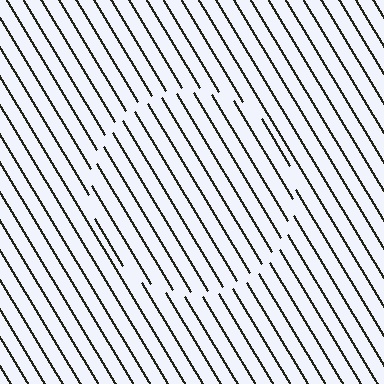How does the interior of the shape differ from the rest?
The interior of the shape contains the same grating, shifted by half a period — the contour is defined by the phase discontinuity where line-ends from the inner and outer gratings abut.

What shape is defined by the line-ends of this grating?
An illusory circle. The interior of the shape contains the same grating, shifted by half a period — the contour is defined by the phase discontinuity where line-ends from the inner and outer gratings abut.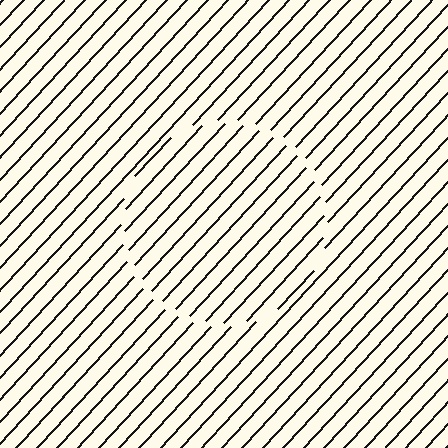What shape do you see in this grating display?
An illusory circle. The interior of the shape contains the same grating, shifted by half a period — the contour is defined by the phase discontinuity where line-ends from the inner and outer gratings abut.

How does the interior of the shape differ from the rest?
The interior of the shape contains the same grating, shifted by half a period — the contour is defined by the phase discontinuity where line-ends from the inner and outer gratings abut.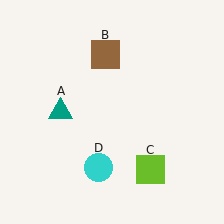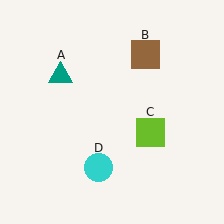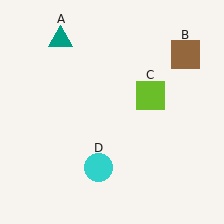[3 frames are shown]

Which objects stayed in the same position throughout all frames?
Cyan circle (object D) remained stationary.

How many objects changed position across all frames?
3 objects changed position: teal triangle (object A), brown square (object B), lime square (object C).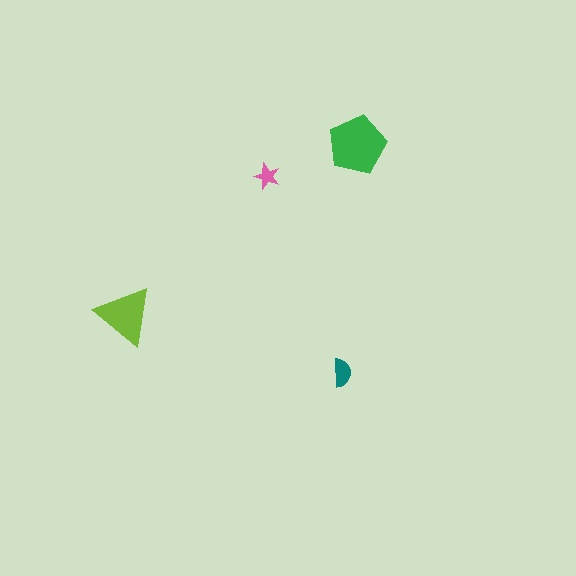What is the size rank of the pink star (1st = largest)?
4th.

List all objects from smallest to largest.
The pink star, the teal semicircle, the lime triangle, the green pentagon.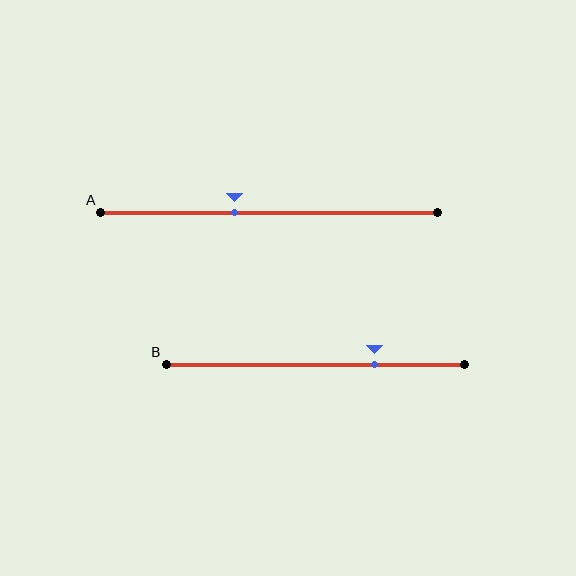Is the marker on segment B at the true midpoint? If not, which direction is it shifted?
No, the marker on segment B is shifted to the right by about 20% of the segment length.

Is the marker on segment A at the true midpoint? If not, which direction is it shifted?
No, the marker on segment A is shifted to the left by about 10% of the segment length.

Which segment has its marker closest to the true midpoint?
Segment A has its marker closest to the true midpoint.